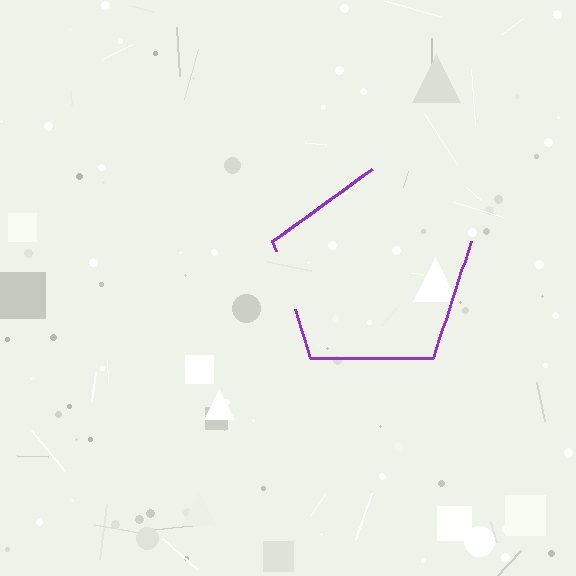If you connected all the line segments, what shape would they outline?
They would outline a pentagon.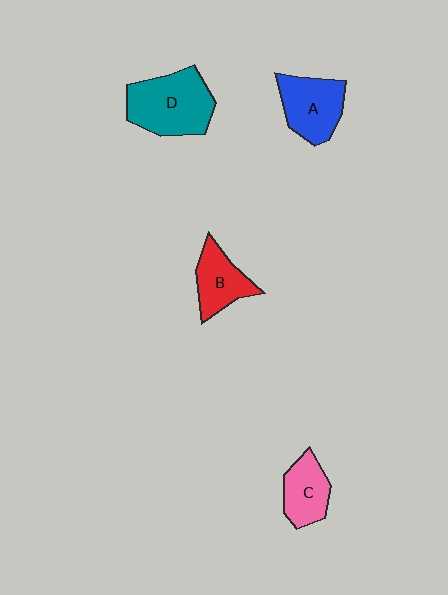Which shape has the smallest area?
Shape C (pink).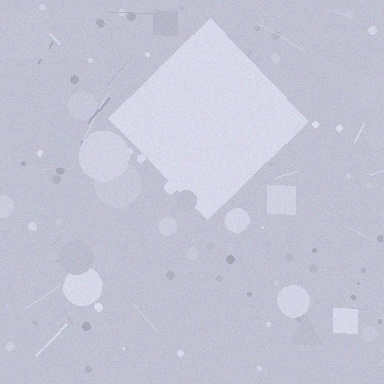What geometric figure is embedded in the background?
A diamond is embedded in the background.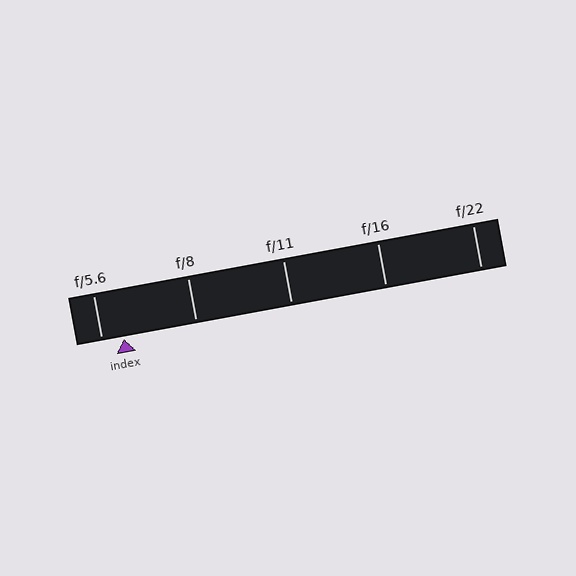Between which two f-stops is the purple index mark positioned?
The index mark is between f/5.6 and f/8.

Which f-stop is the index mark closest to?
The index mark is closest to f/5.6.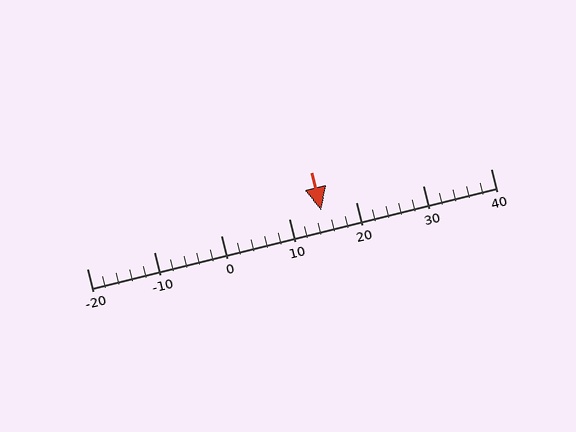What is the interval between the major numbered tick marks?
The major tick marks are spaced 10 units apart.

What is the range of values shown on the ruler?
The ruler shows values from -20 to 40.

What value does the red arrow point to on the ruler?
The red arrow points to approximately 15.